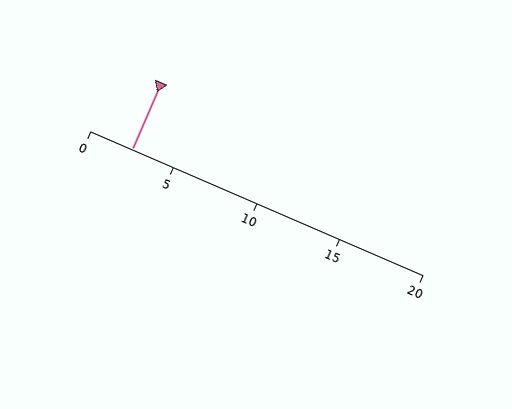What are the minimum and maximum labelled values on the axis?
The axis runs from 0 to 20.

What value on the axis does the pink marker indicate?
The marker indicates approximately 2.5.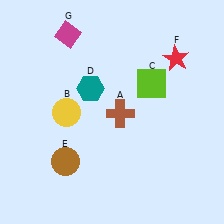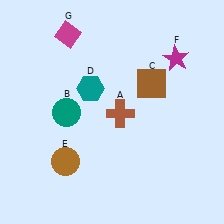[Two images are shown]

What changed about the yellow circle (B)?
In Image 1, B is yellow. In Image 2, it changed to teal.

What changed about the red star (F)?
In Image 1, F is red. In Image 2, it changed to magenta.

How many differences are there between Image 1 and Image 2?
There are 3 differences between the two images.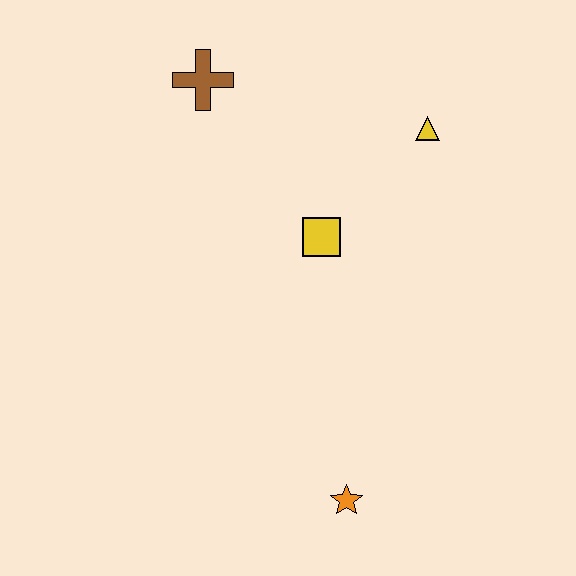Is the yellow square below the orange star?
No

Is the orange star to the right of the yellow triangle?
No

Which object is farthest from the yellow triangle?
The orange star is farthest from the yellow triangle.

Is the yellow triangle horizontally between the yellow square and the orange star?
No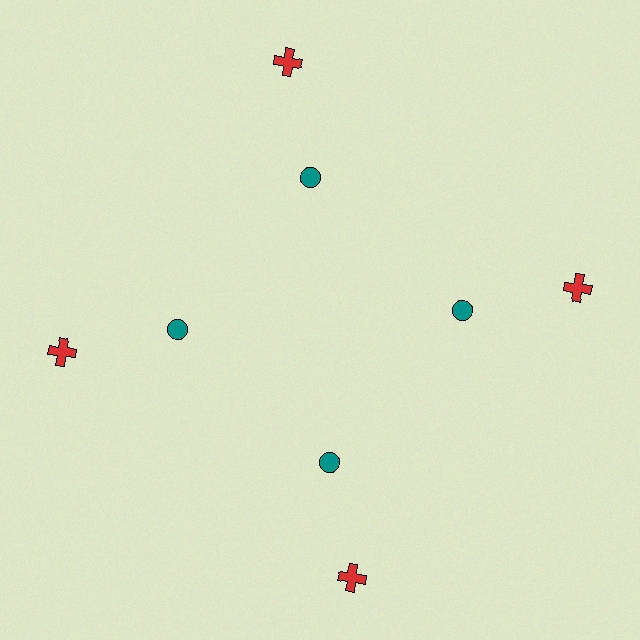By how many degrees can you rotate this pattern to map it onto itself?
The pattern maps onto itself every 90 degrees of rotation.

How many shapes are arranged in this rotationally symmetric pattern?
There are 8 shapes, arranged in 4 groups of 2.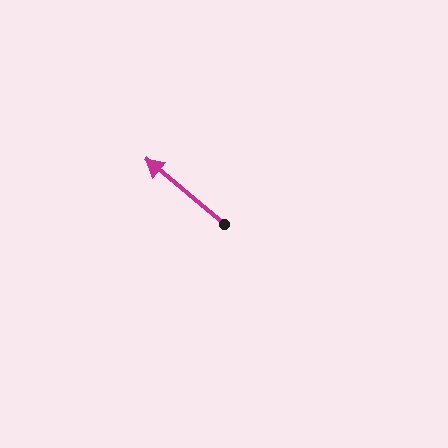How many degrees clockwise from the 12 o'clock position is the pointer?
Approximately 310 degrees.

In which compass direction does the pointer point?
Northwest.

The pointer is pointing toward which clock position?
Roughly 10 o'clock.